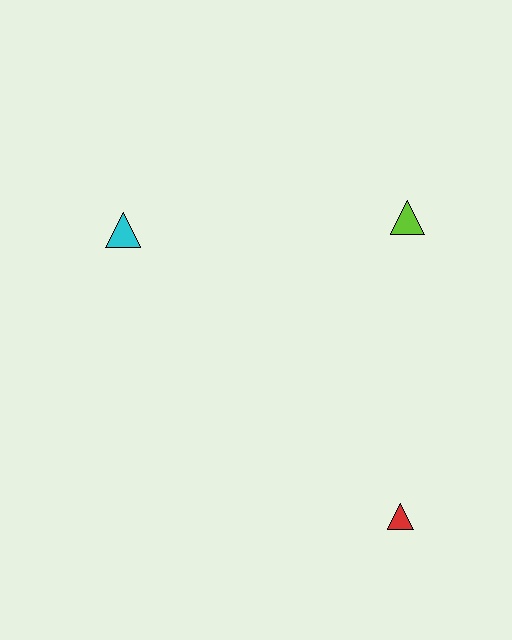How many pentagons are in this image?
There are no pentagons.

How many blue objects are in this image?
There are no blue objects.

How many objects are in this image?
There are 3 objects.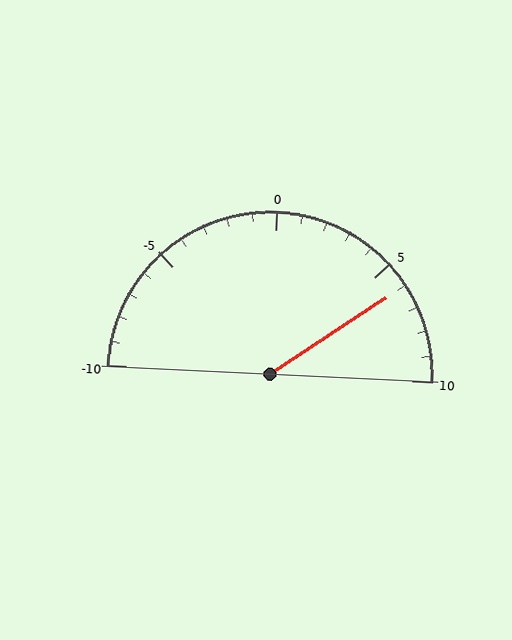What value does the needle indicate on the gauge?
The needle indicates approximately 6.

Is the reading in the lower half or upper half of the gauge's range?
The reading is in the upper half of the range (-10 to 10).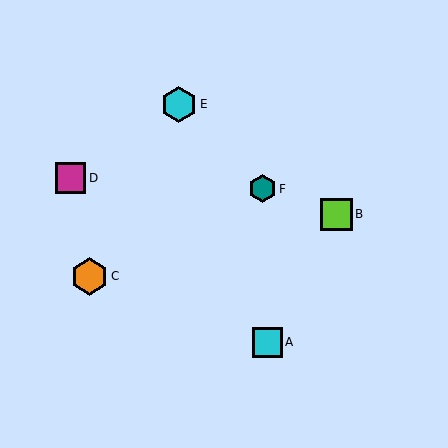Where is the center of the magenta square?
The center of the magenta square is at (71, 178).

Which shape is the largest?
The orange hexagon (labeled C) is the largest.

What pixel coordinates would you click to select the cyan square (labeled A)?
Click at (267, 342) to select the cyan square A.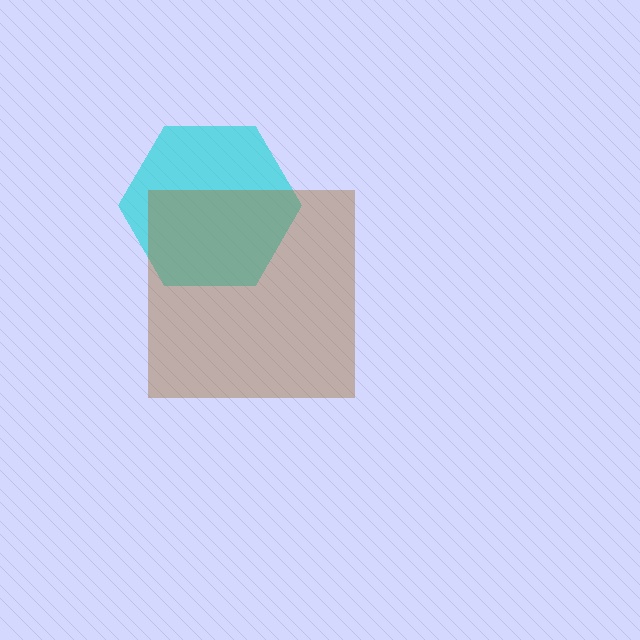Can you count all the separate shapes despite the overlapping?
Yes, there are 2 separate shapes.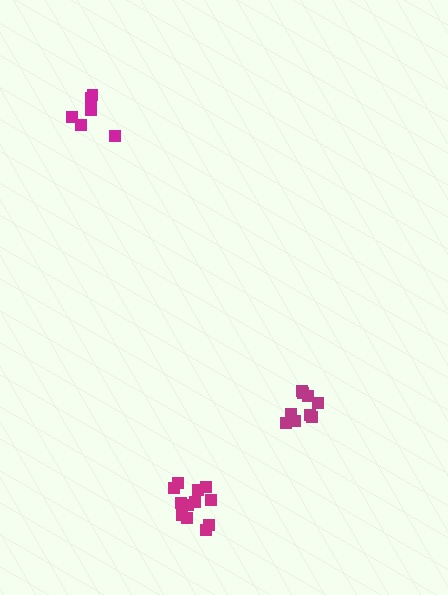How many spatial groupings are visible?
There are 3 spatial groupings.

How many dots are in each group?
Group 1: 12 dots, Group 2: 6 dots, Group 3: 9 dots (27 total).